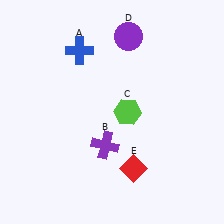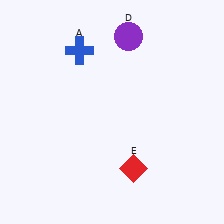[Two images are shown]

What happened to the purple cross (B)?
The purple cross (B) was removed in Image 2. It was in the bottom-left area of Image 1.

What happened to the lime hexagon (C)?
The lime hexagon (C) was removed in Image 2. It was in the bottom-right area of Image 1.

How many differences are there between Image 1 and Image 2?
There are 2 differences between the two images.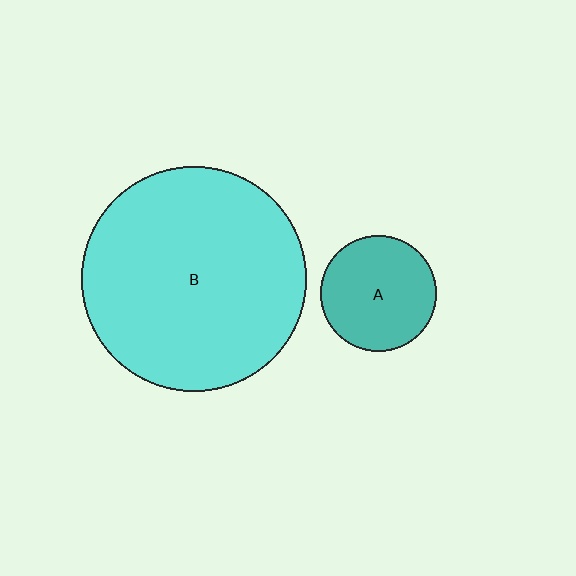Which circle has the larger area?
Circle B (cyan).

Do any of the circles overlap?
No, none of the circles overlap.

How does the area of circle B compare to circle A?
Approximately 3.7 times.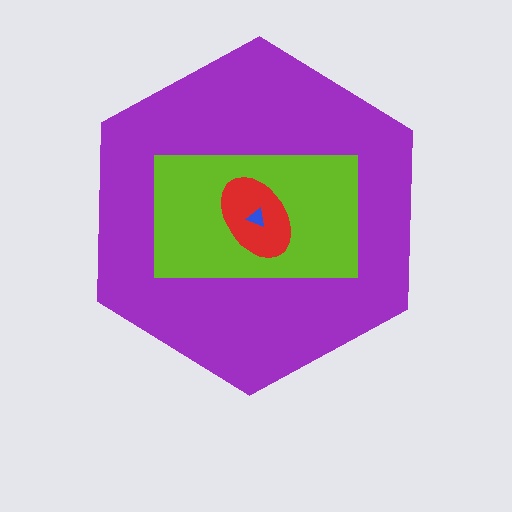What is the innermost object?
The blue triangle.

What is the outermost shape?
The purple hexagon.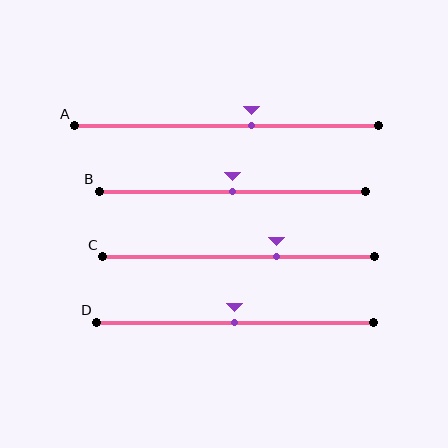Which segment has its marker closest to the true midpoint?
Segment B has its marker closest to the true midpoint.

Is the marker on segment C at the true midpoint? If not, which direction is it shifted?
No, the marker on segment C is shifted to the right by about 14% of the segment length.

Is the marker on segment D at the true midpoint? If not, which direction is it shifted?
Yes, the marker on segment D is at the true midpoint.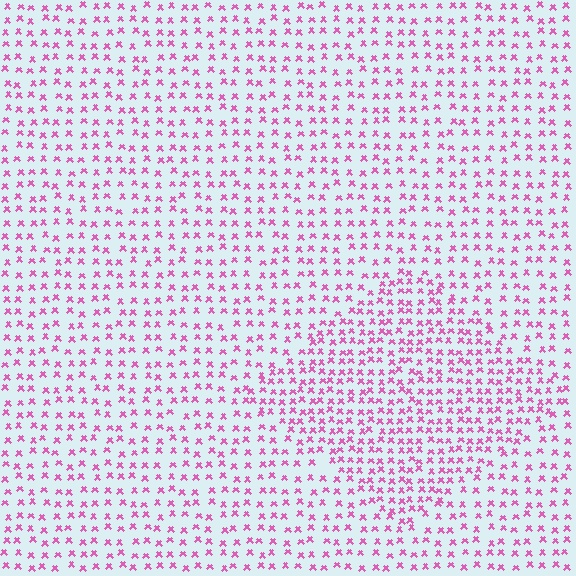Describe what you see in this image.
The image contains small pink elements arranged at two different densities. A diamond-shaped region is visible where the elements are more densely packed than the surrounding area.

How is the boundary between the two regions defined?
The boundary is defined by a change in element density (approximately 1.7x ratio). All elements are the same color, size, and shape.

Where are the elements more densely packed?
The elements are more densely packed inside the diamond boundary.